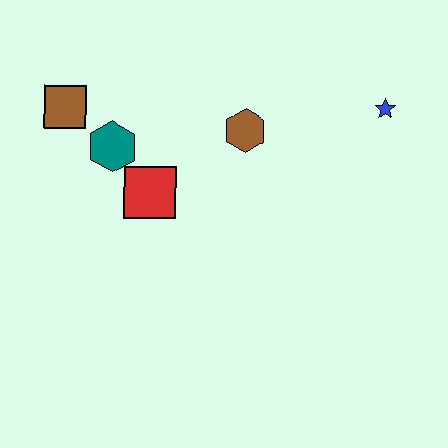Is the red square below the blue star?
Yes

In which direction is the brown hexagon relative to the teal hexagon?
The brown hexagon is to the right of the teal hexagon.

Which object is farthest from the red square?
The blue star is farthest from the red square.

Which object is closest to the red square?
The teal hexagon is closest to the red square.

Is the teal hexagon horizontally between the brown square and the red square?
Yes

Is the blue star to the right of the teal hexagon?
Yes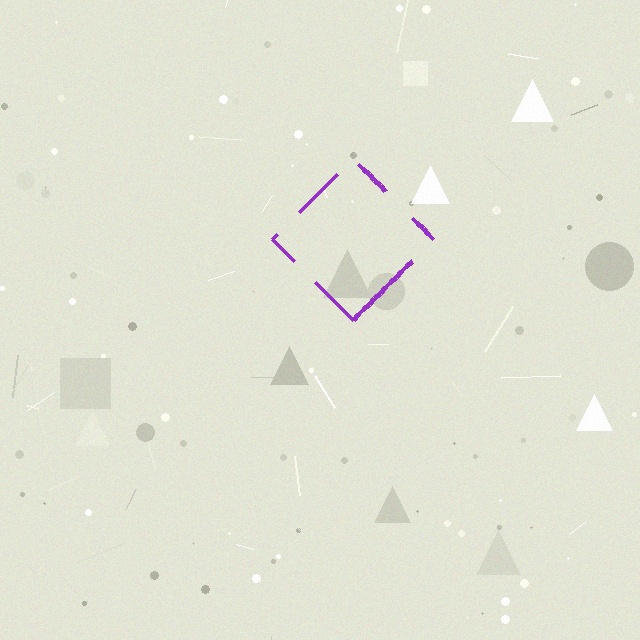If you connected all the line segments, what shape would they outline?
They would outline a diamond.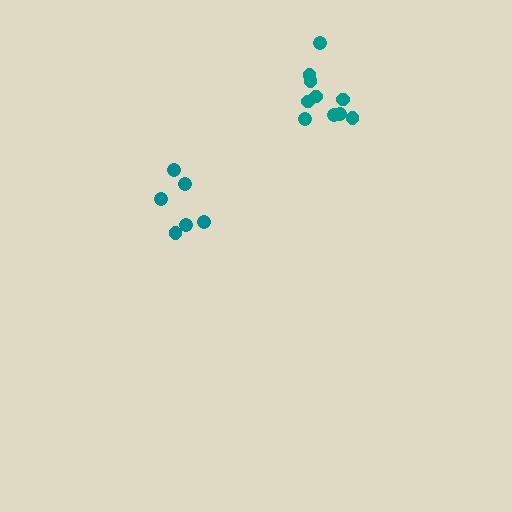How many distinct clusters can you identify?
There are 2 distinct clusters.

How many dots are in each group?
Group 1: 6 dots, Group 2: 10 dots (16 total).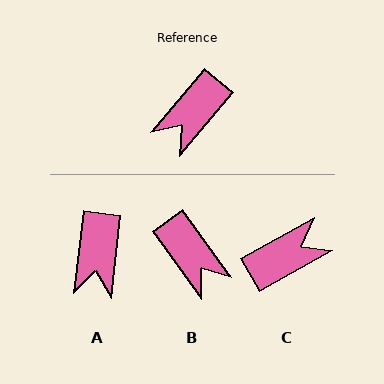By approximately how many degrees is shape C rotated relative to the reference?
Approximately 159 degrees counter-clockwise.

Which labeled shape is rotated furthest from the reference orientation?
C, about 159 degrees away.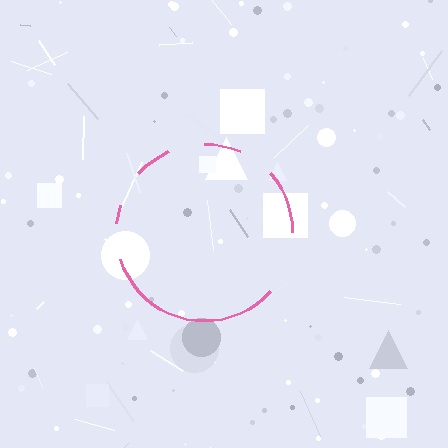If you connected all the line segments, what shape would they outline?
They would outline a circle.